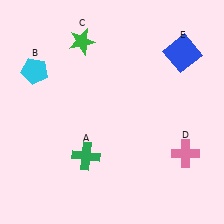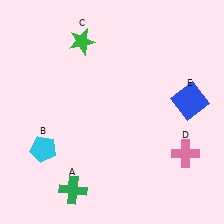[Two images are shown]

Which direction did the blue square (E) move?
The blue square (E) moved down.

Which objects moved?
The objects that moved are: the green cross (A), the cyan pentagon (B), the blue square (E).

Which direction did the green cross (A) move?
The green cross (A) moved down.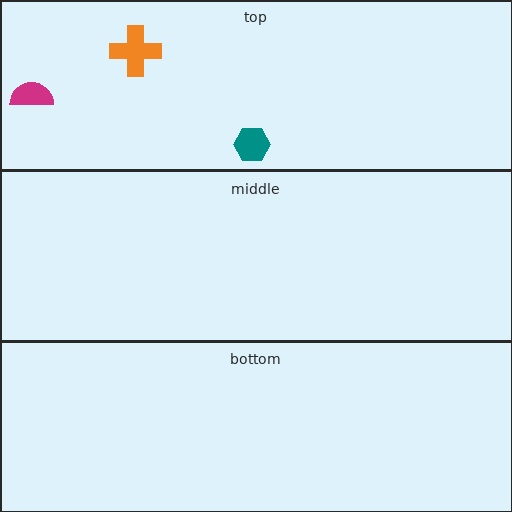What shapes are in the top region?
The teal hexagon, the orange cross, the magenta semicircle.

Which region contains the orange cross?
The top region.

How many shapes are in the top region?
3.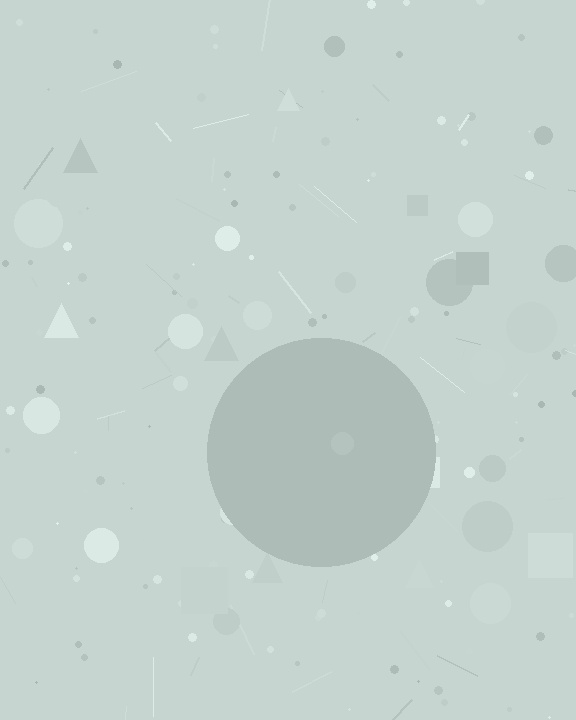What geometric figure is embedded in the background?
A circle is embedded in the background.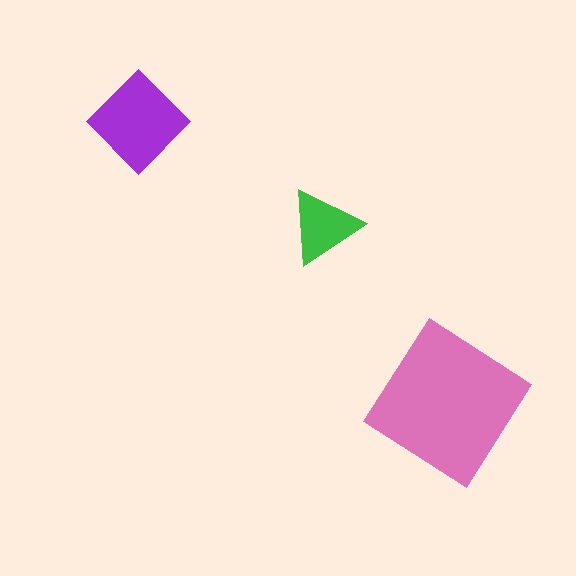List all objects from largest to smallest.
The pink diamond, the purple diamond, the green triangle.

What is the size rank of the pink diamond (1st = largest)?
1st.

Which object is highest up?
The purple diamond is topmost.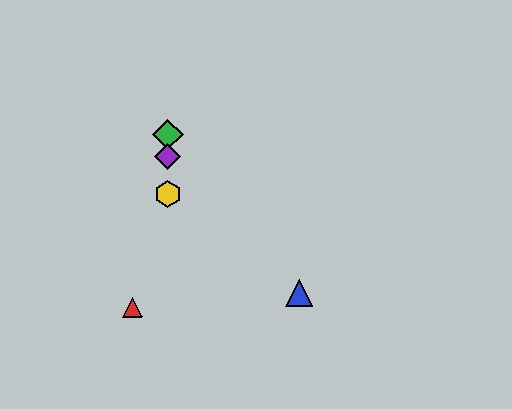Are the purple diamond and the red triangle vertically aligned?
No, the purple diamond is at x≈168 and the red triangle is at x≈133.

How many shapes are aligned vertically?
3 shapes (the green diamond, the yellow hexagon, the purple diamond) are aligned vertically.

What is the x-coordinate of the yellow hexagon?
The yellow hexagon is at x≈168.